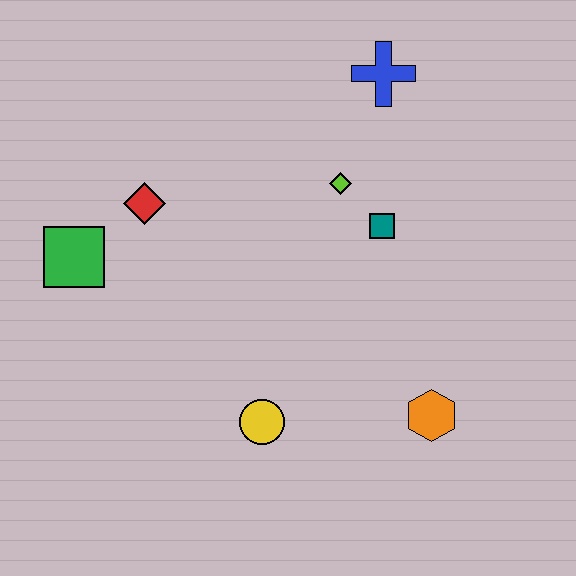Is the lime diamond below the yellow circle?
No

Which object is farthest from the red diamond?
The orange hexagon is farthest from the red diamond.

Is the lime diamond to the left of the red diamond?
No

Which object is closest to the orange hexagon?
The yellow circle is closest to the orange hexagon.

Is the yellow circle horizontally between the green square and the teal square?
Yes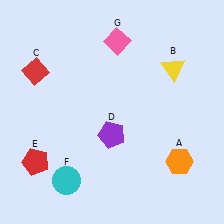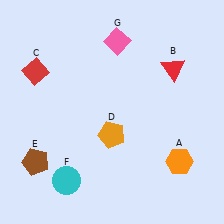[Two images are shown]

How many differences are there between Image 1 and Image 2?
There are 3 differences between the two images.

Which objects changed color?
B changed from yellow to red. D changed from purple to orange. E changed from red to brown.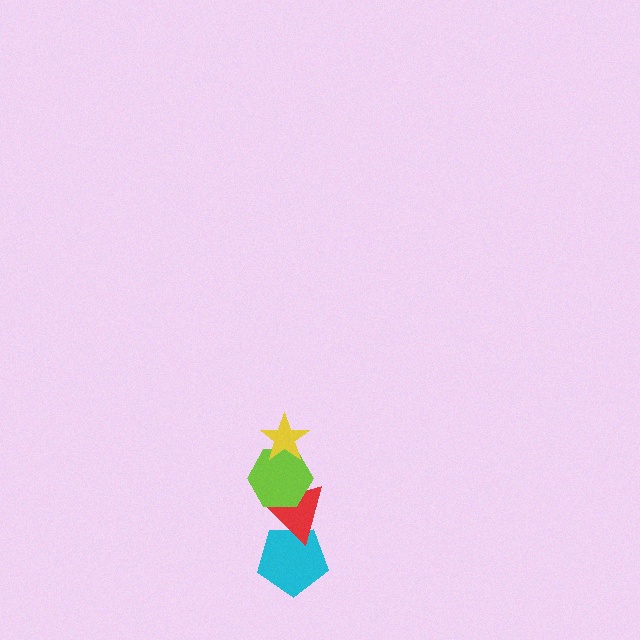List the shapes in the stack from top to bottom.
From top to bottom: the yellow star, the lime hexagon, the red triangle, the cyan pentagon.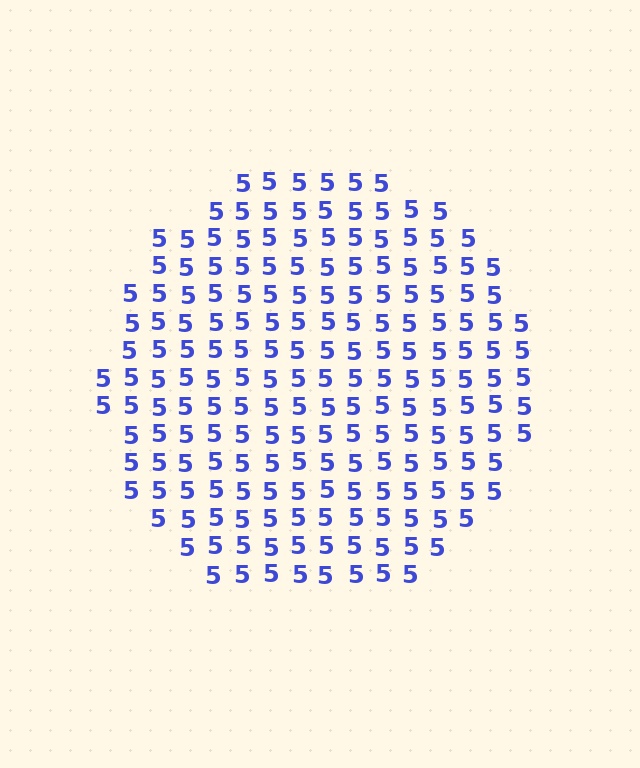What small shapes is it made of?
It is made of small digit 5's.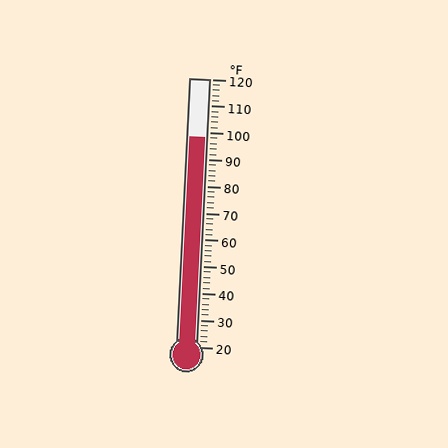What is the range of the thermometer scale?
The thermometer scale ranges from 20°F to 120°F.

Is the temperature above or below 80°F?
The temperature is above 80°F.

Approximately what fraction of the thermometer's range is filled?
The thermometer is filled to approximately 80% of its range.